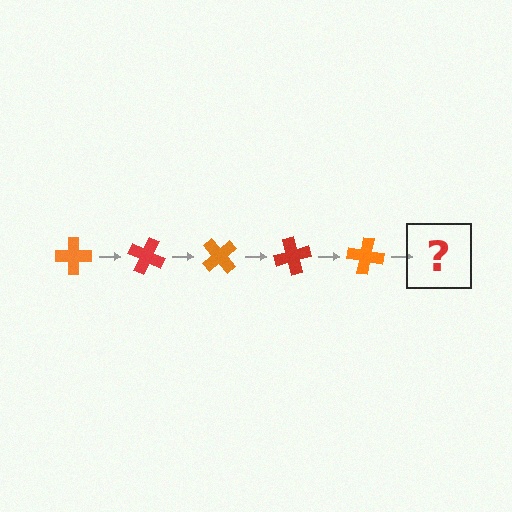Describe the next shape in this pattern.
It should be a red cross, rotated 125 degrees from the start.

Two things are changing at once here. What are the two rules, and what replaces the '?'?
The two rules are that it rotates 25 degrees each step and the color cycles through orange and red. The '?' should be a red cross, rotated 125 degrees from the start.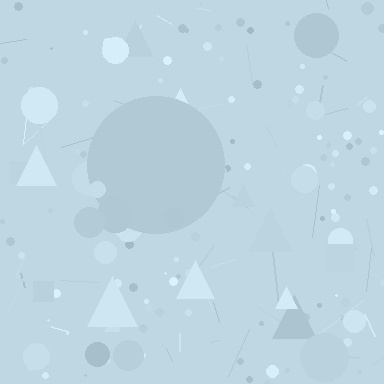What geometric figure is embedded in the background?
A circle is embedded in the background.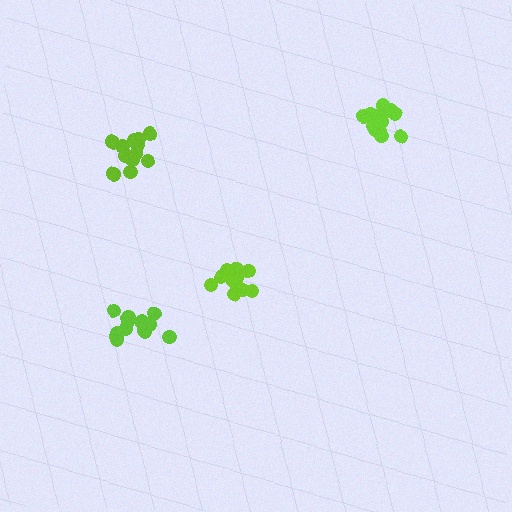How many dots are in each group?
Group 1: 12 dots, Group 2: 14 dots, Group 3: 13 dots, Group 4: 13 dots (52 total).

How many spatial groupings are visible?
There are 4 spatial groupings.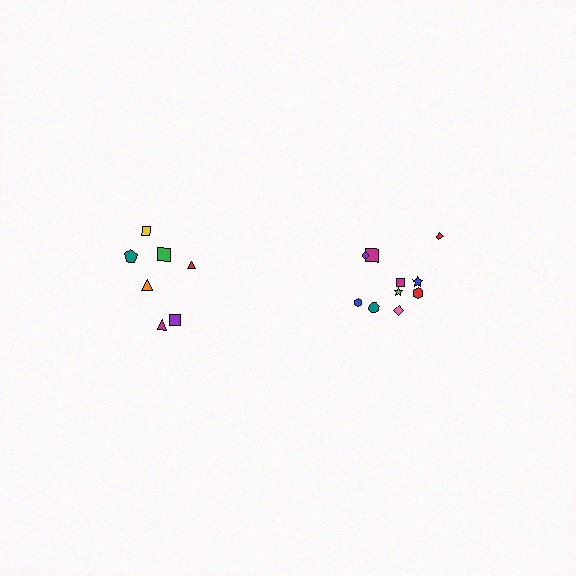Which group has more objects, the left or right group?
The right group.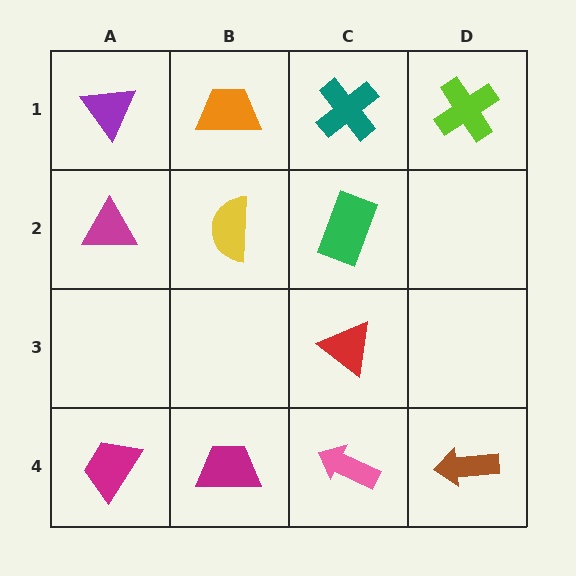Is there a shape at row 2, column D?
No, that cell is empty.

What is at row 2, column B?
A yellow semicircle.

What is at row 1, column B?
An orange trapezoid.